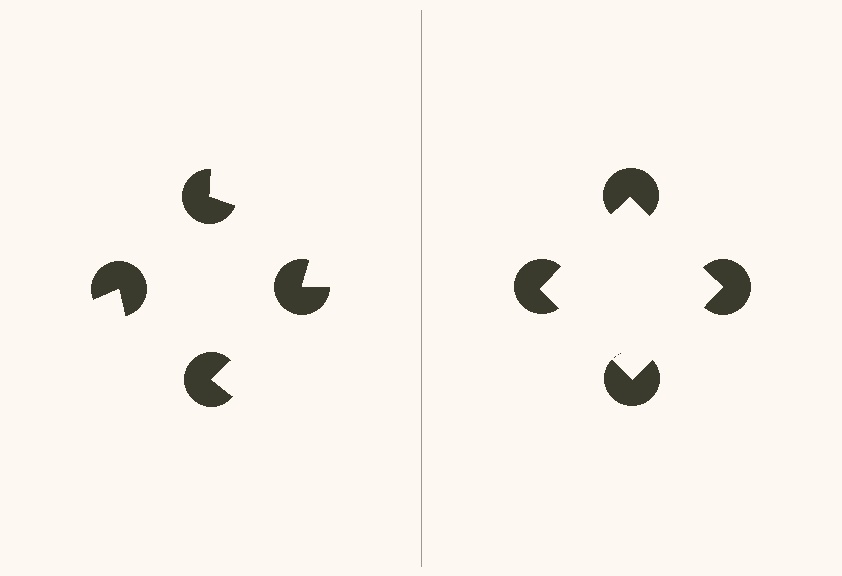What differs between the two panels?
The pac-man discs are positioned identically on both sides; only the wedge orientations differ. On the right they align to a square; on the left they are misaligned.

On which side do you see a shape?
An illusory square appears on the right side. On the left side the wedge cuts are rotated, so no coherent shape forms.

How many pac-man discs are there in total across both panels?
8 — 4 on each side.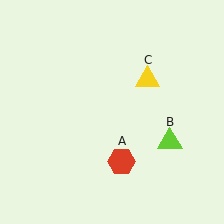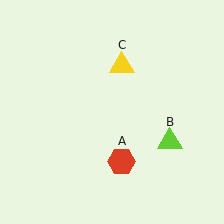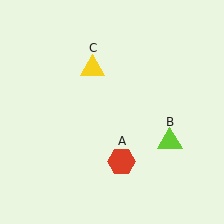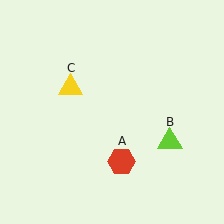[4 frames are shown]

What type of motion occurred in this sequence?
The yellow triangle (object C) rotated counterclockwise around the center of the scene.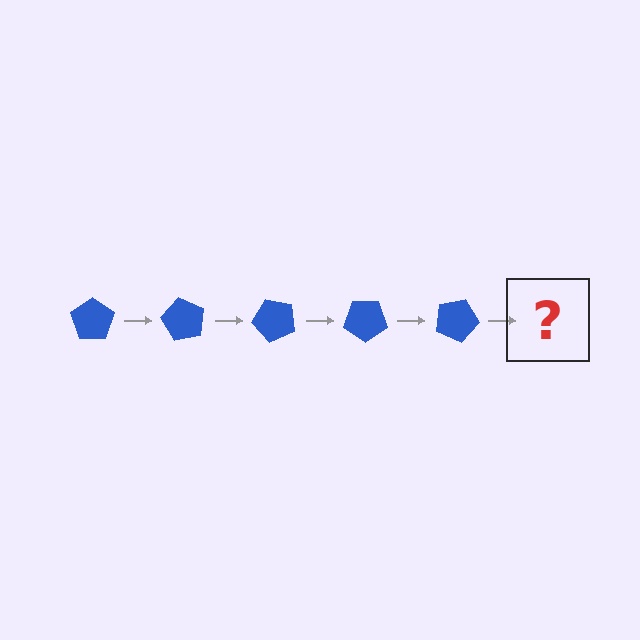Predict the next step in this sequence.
The next step is a blue pentagon rotated 300 degrees.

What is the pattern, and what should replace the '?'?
The pattern is that the pentagon rotates 60 degrees each step. The '?' should be a blue pentagon rotated 300 degrees.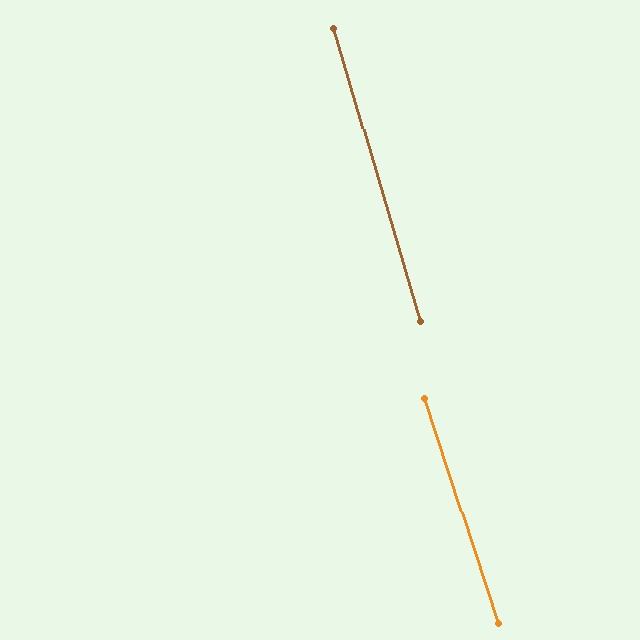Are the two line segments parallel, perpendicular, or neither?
Parallel — their directions differ by only 1.4°.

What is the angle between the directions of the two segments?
Approximately 1 degree.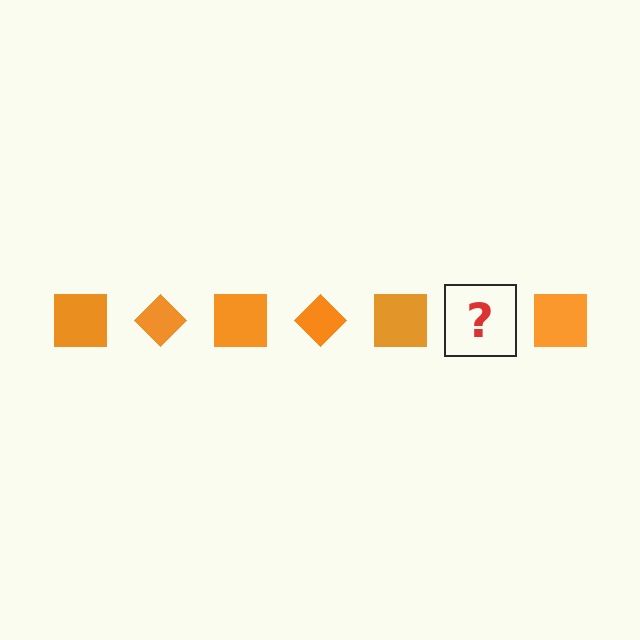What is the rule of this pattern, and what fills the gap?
The rule is that the pattern cycles through square, diamond shapes in orange. The gap should be filled with an orange diamond.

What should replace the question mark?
The question mark should be replaced with an orange diamond.